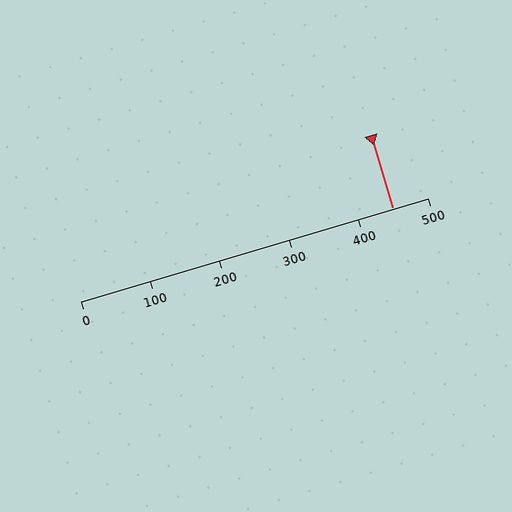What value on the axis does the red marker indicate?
The marker indicates approximately 450.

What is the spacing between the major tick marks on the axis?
The major ticks are spaced 100 apart.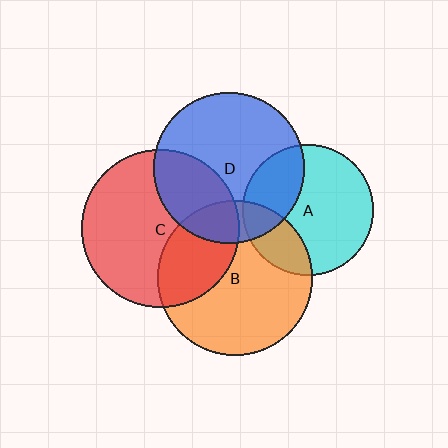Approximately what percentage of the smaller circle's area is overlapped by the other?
Approximately 30%.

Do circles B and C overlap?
Yes.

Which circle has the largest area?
Circle C (red).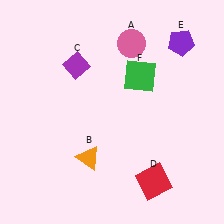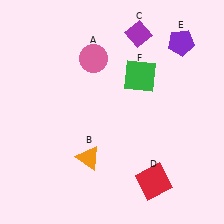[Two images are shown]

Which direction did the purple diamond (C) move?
The purple diamond (C) moved right.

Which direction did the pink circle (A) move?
The pink circle (A) moved left.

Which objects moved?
The objects that moved are: the pink circle (A), the purple diamond (C).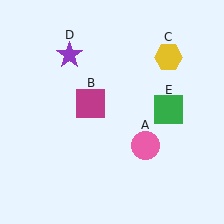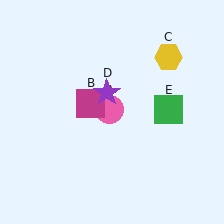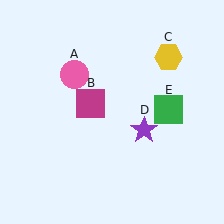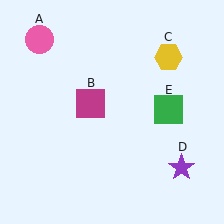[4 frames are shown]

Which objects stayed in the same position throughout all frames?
Magenta square (object B) and yellow hexagon (object C) and green square (object E) remained stationary.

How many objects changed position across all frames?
2 objects changed position: pink circle (object A), purple star (object D).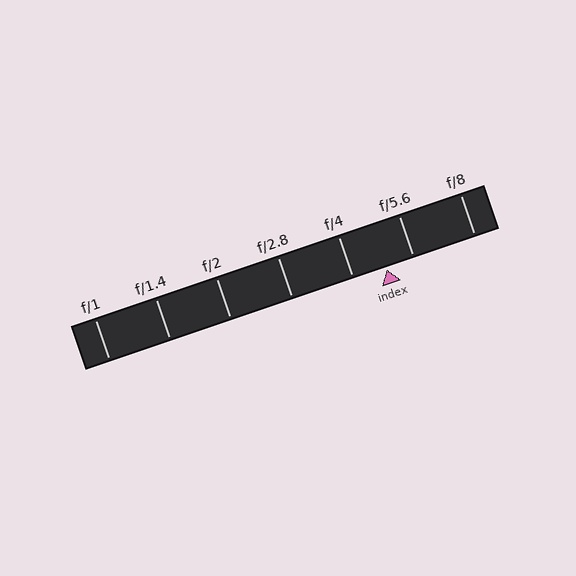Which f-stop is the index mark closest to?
The index mark is closest to f/5.6.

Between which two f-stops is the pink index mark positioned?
The index mark is between f/4 and f/5.6.